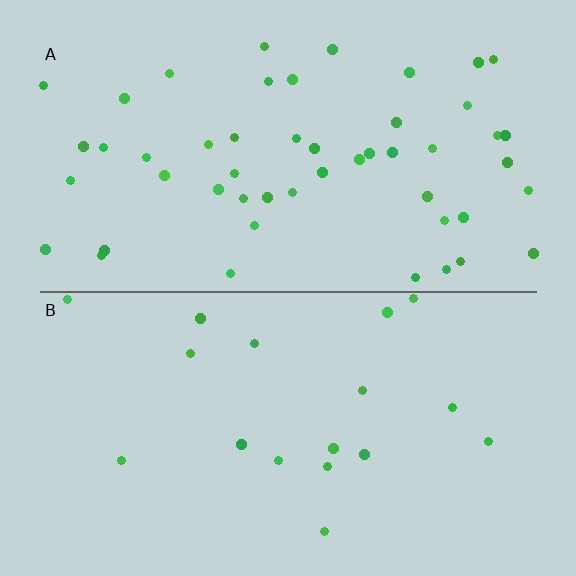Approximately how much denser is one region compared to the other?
Approximately 2.9× — region A over region B.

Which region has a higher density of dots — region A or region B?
A (the top).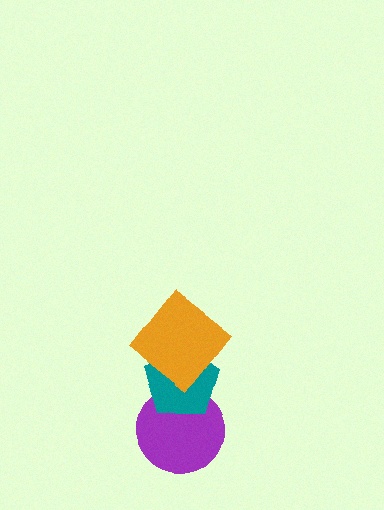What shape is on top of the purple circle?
The teal pentagon is on top of the purple circle.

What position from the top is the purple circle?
The purple circle is 3rd from the top.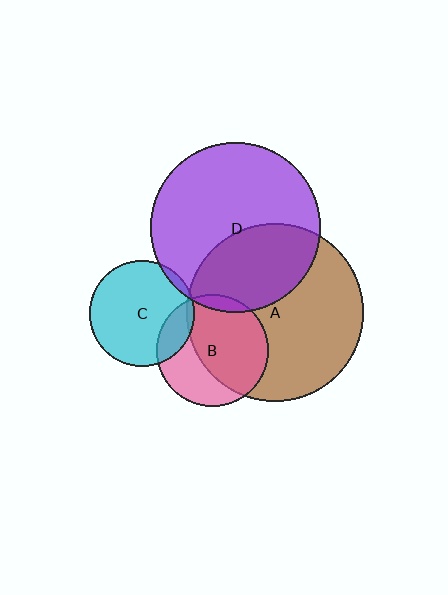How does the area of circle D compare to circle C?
Approximately 2.6 times.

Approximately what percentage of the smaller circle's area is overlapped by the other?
Approximately 5%.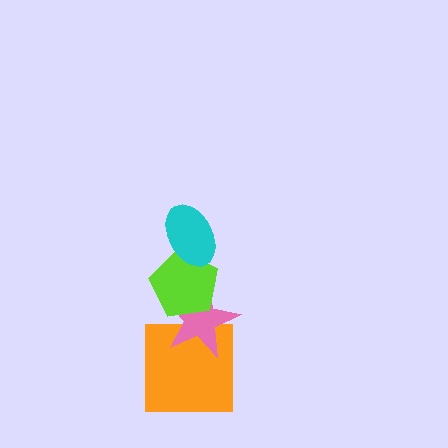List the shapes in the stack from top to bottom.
From top to bottom: the cyan ellipse, the lime pentagon, the pink star, the orange square.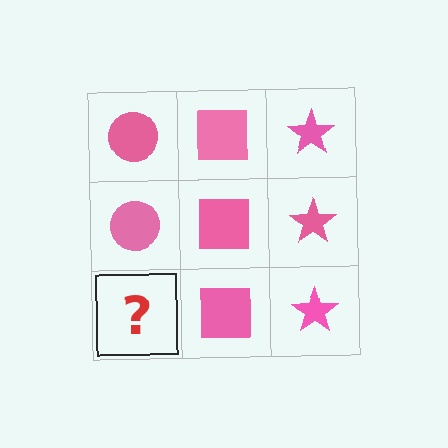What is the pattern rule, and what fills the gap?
The rule is that each column has a consistent shape. The gap should be filled with a pink circle.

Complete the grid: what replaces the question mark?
The question mark should be replaced with a pink circle.